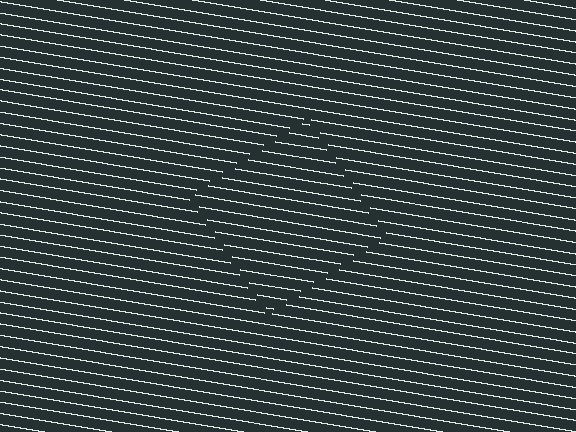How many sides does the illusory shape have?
4 sides — the line-ends trace a square.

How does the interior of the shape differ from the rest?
The interior of the shape contains the same grating, shifted by half a period — the contour is defined by the phase discontinuity where line-ends from the inner and outer gratings abut.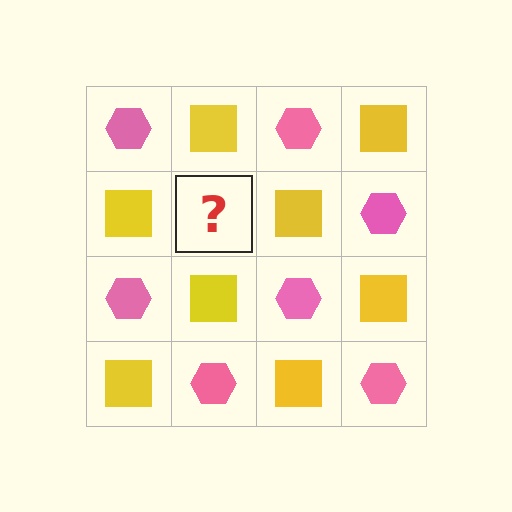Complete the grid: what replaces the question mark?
The question mark should be replaced with a pink hexagon.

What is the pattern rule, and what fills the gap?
The rule is that it alternates pink hexagon and yellow square in a checkerboard pattern. The gap should be filled with a pink hexagon.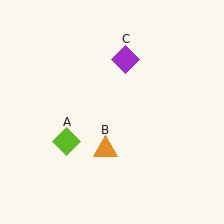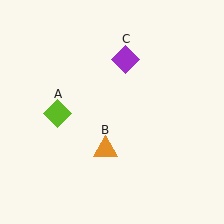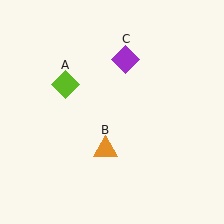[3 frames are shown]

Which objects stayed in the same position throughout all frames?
Orange triangle (object B) and purple diamond (object C) remained stationary.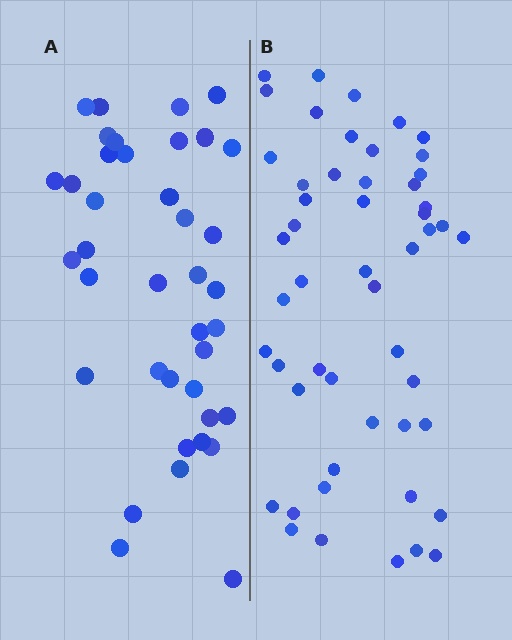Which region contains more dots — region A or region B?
Region B (the right region) has more dots.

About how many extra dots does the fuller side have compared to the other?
Region B has roughly 12 or so more dots than region A.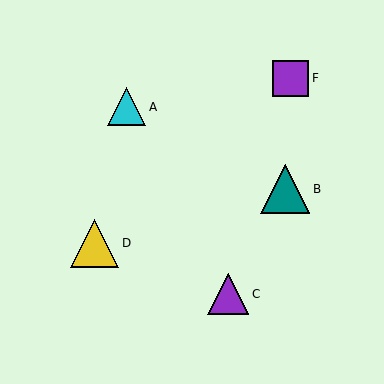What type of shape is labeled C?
Shape C is a purple triangle.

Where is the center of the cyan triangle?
The center of the cyan triangle is at (126, 107).